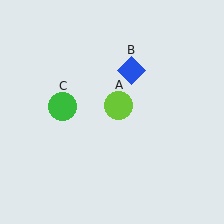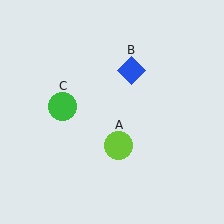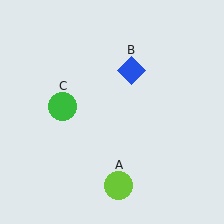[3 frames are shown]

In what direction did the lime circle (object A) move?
The lime circle (object A) moved down.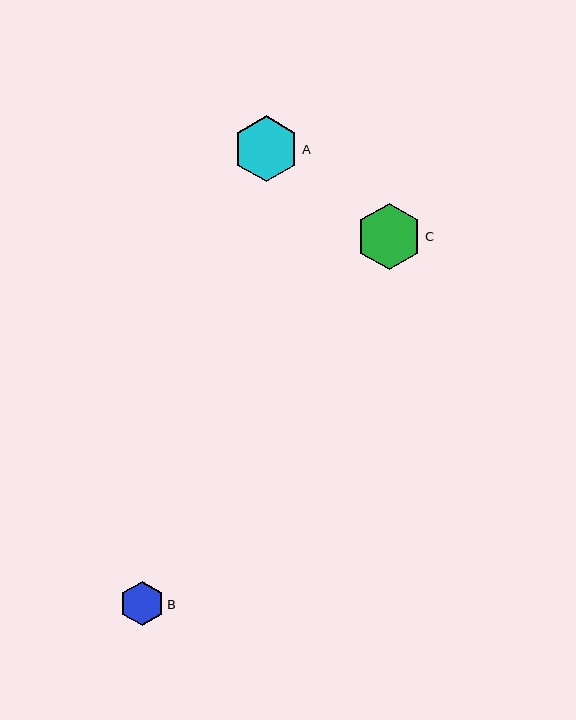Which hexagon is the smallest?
Hexagon B is the smallest with a size of approximately 44 pixels.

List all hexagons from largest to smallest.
From largest to smallest: C, A, B.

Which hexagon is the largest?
Hexagon C is the largest with a size of approximately 67 pixels.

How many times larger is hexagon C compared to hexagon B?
Hexagon C is approximately 1.5 times the size of hexagon B.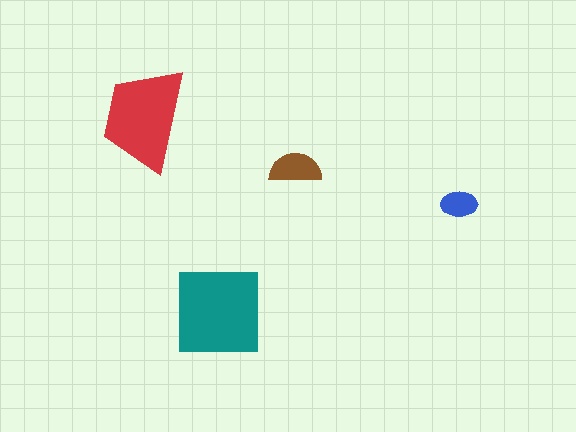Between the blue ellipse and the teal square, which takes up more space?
The teal square.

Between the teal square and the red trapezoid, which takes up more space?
The teal square.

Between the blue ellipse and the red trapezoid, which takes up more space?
The red trapezoid.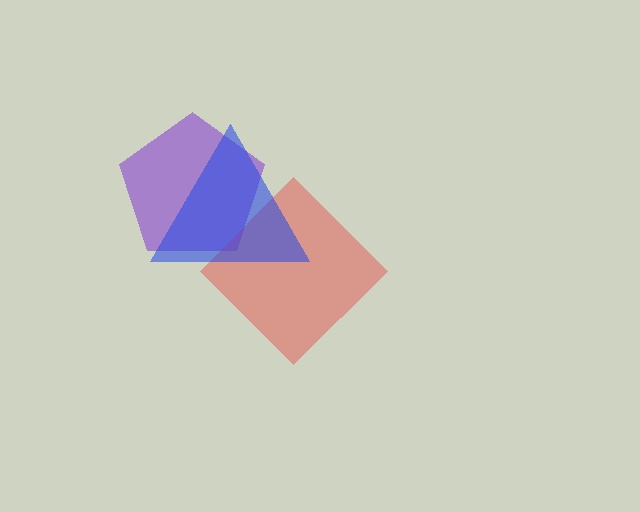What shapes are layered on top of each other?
The layered shapes are: a purple pentagon, a red diamond, a blue triangle.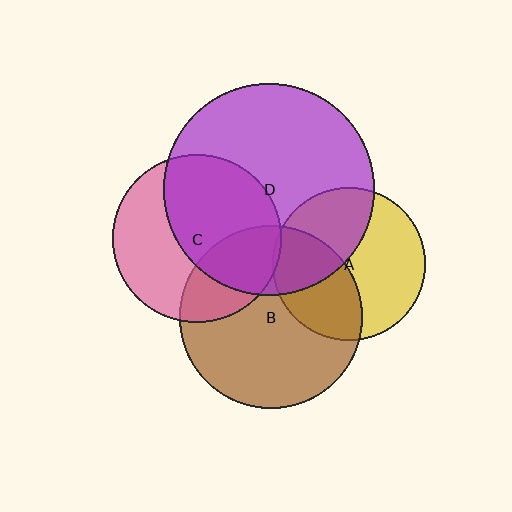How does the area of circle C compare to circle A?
Approximately 1.2 times.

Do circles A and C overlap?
Yes.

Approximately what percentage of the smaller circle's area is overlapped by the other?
Approximately 5%.